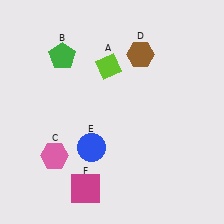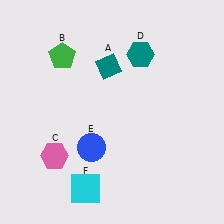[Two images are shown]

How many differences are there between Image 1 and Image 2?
There are 3 differences between the two images.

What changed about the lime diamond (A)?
In Image 1, A is lime. In Image 2, it changed to teal.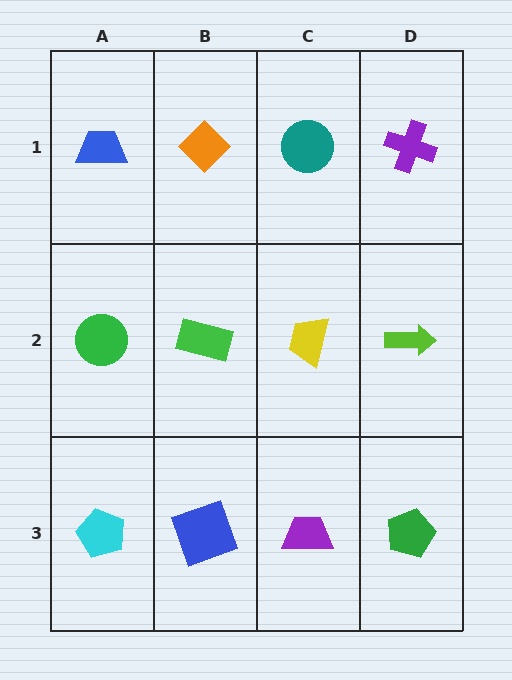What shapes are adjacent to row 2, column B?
An orange diamond (row 1, column B), a blue square (row 3, column B), a green circle (row 2, column A), a yellow trapezoid (row 2, column C).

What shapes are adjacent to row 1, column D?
A lime arrow (row 2, column D), a teal circle (row 1, column C).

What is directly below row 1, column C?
A yellow trapezoid.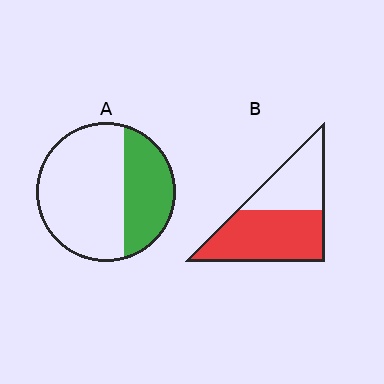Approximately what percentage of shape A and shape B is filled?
A is approximately 35% and B is approximately 60%.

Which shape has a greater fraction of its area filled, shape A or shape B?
Shape B.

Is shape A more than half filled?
No.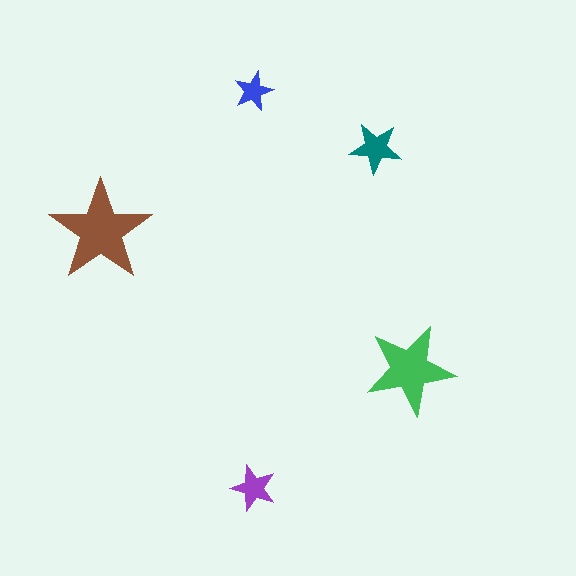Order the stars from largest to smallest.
the brown one, the green one, the teal one, the purple one, the blue one.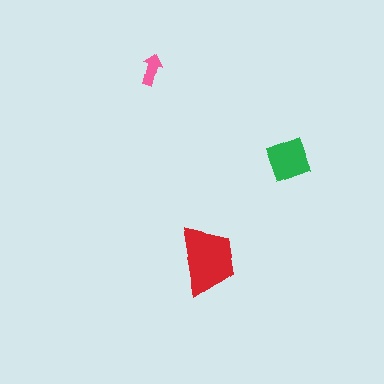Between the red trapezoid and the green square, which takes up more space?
The red trapezoid.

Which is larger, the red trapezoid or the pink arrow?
The red trapezoid.